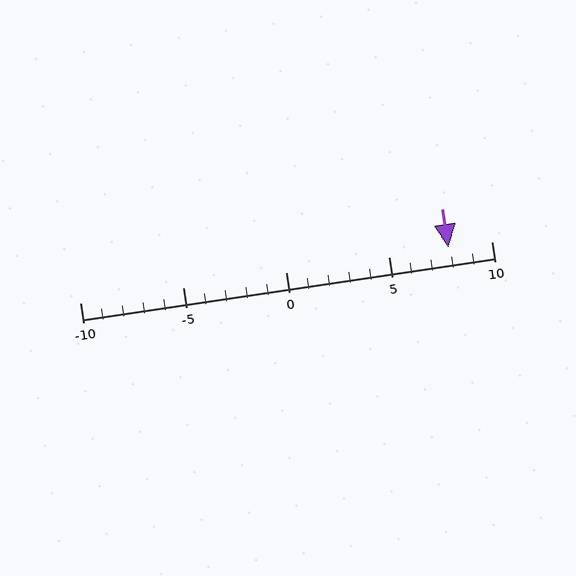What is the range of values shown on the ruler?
The ruler shows values from -10 to 10.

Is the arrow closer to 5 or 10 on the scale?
The arrow is closer to 10.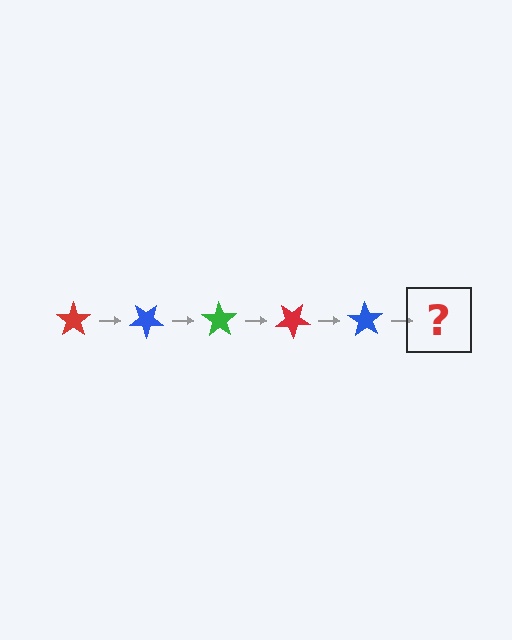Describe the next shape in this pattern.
It should be a green star, rotated 175 degrees from the start.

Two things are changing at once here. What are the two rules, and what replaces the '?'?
The two rules are that it rotates 35 degrees each step and the color cycles through red, blue, and green. The '?' should be a green star, rotated 175 degrees from the start.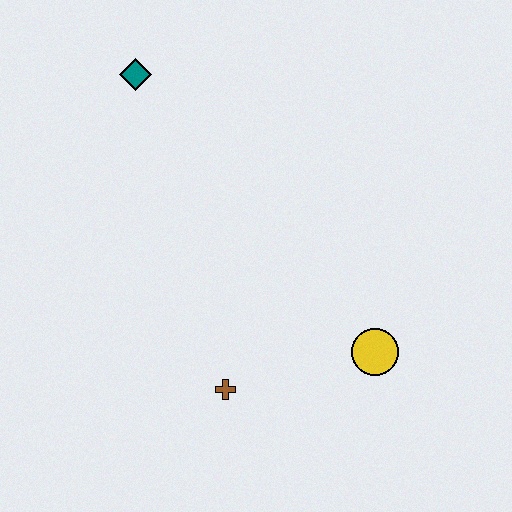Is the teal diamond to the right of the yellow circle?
No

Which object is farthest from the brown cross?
The teal diamond is farthest from the brown cross.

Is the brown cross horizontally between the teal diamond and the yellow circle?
Yes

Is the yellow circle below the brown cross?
No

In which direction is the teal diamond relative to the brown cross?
The teal diamond is above the brown cross.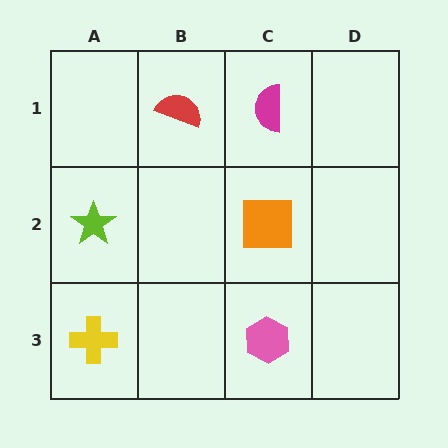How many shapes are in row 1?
2 shapes.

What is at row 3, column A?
A yellow cross.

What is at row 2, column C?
An orange square.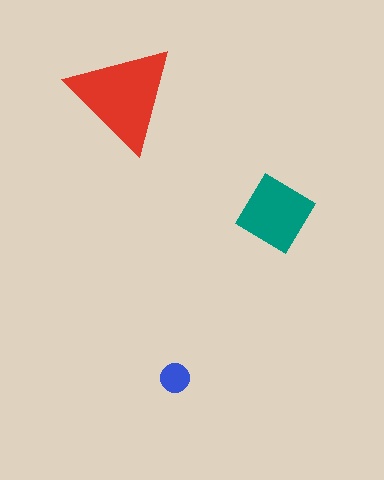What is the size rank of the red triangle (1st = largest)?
1st.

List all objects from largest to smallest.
The red triangle, the teal diamond, the blue circle.